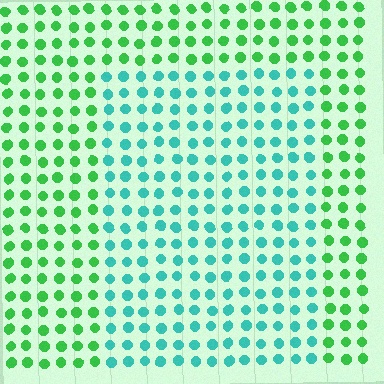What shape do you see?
I see a rectangle.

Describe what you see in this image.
The image is filled with small green elements in a uniform arrangement. A rectangle-shaped region is visible where the elements are tinted to a slightly different hue, forming a subtle color boundary.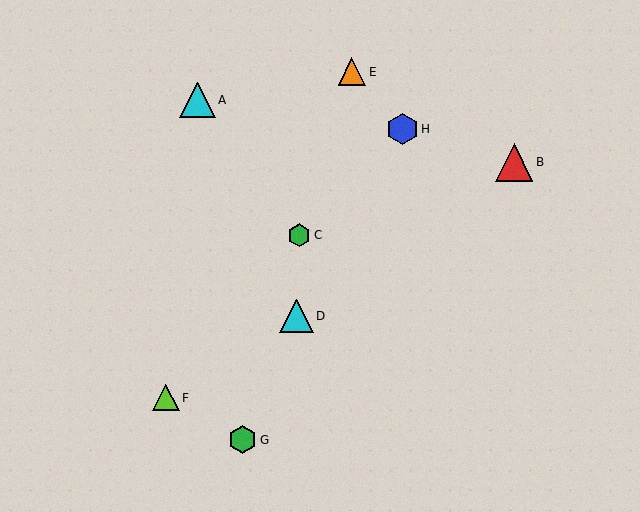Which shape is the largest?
The red triangle (labeled B) is the largest.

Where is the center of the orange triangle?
The center of the orange triangle is at (352, 72).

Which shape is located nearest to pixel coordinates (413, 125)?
The blue hexagon (labeled H) at (403, 129) is nearest to that location.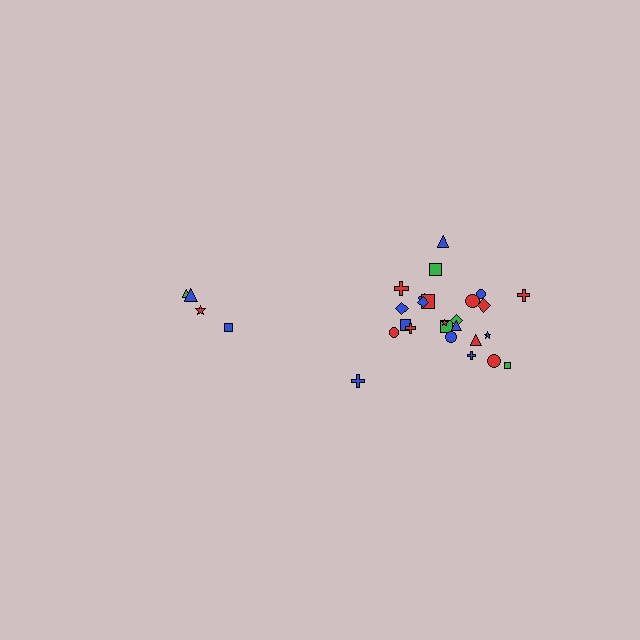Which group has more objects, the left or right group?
The right group.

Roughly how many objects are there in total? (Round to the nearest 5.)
Roughly 30 objects in total.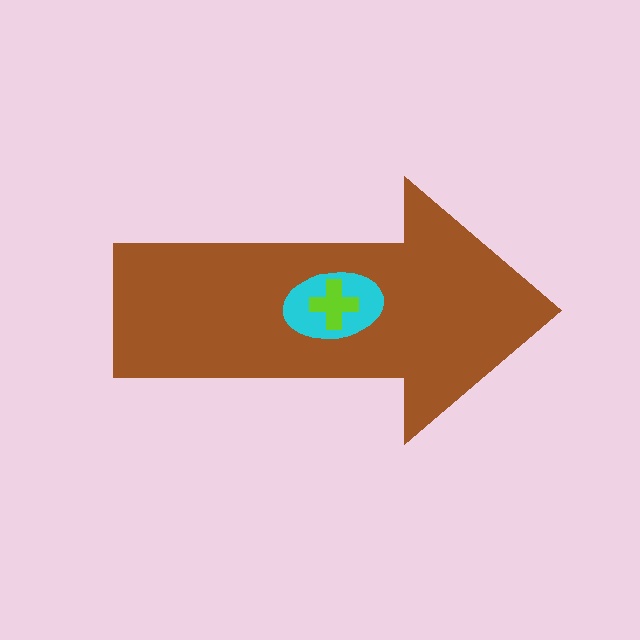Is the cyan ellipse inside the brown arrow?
Yes.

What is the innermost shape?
The lime cross.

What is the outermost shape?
The brown arrow.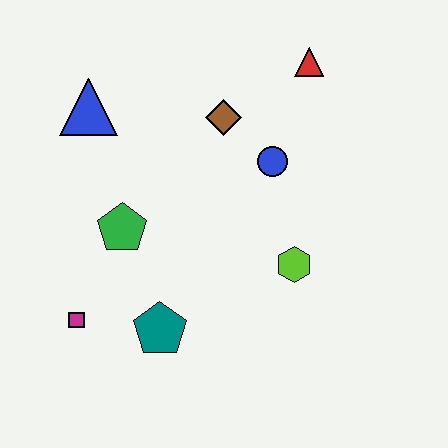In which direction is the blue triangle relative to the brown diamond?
The blue triangle is to the left of the brown diamond.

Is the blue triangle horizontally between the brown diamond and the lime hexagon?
No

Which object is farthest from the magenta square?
The red triangle is farthest from the magenta square.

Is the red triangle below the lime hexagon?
No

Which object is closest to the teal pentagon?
The magenta square is closest to the teal pentagon.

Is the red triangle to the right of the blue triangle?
Yes